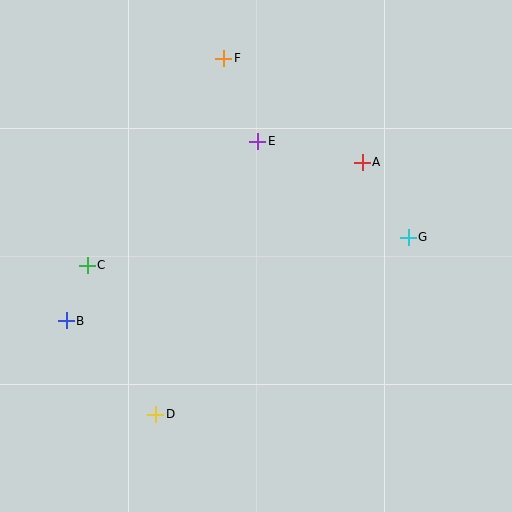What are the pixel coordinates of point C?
Point C is at (87, 265).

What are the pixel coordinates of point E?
Point E is at (258, 141).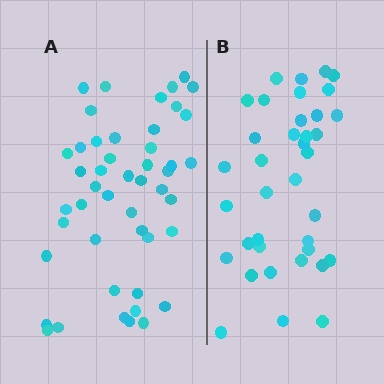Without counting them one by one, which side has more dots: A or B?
Region A (the left region) has more dots.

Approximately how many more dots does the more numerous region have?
Region A has roughly 10 or so more dots than region B.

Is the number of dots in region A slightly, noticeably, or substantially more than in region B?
Region A has noticeably more, but not dramatically so. The ratio is roughly 1.3 to 1.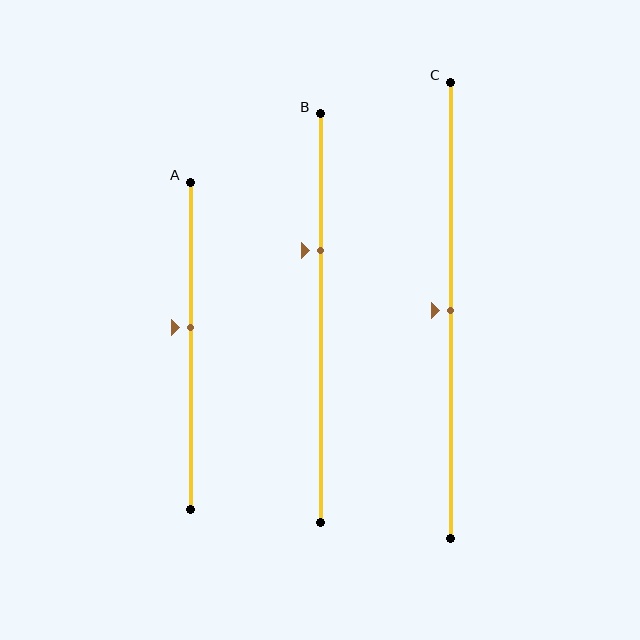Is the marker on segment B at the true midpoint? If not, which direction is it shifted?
No, the marker on segment B is shifted upward by about 17% of the segment length.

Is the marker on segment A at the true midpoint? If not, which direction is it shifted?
No, the marker on segment A is shifted upward by about 6% of the segment length.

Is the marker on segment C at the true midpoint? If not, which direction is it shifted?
Yes, the marker on segment C is at the true midpoint.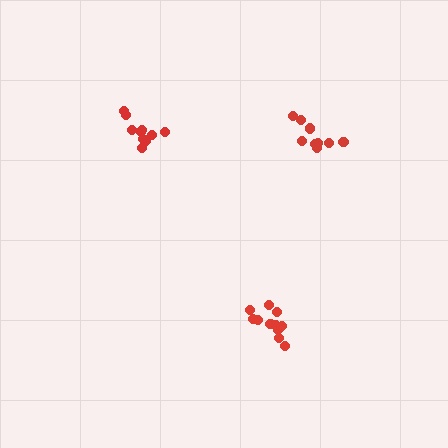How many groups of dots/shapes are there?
There are 3 groups.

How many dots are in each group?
Group 1: 9 dots, Group 2: 10 dots, Group 3: 11 dots (30 total).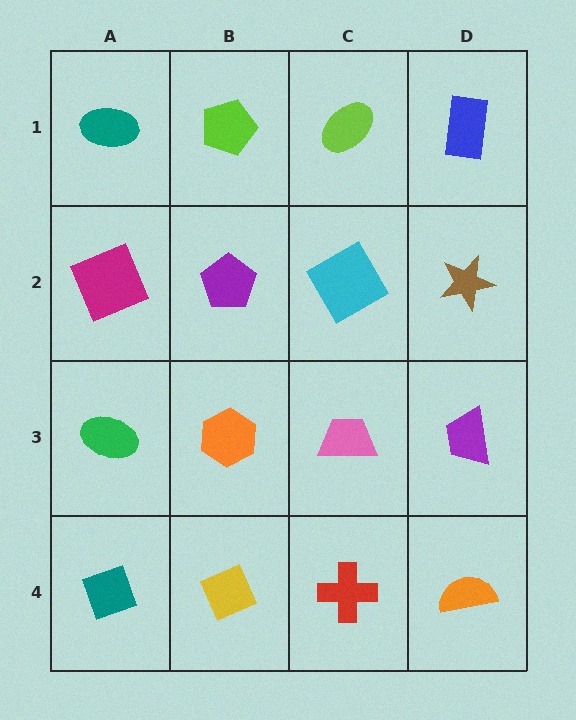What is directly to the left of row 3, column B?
A green ellipse.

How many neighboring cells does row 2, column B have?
4.